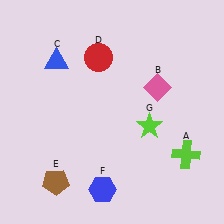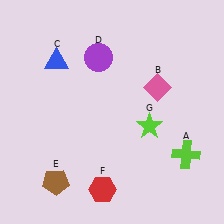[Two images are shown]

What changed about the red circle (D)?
In Image 1, D is red. In Image 2, it changed to purple.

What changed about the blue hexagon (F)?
In Image 1, F is blue. In Image 2, it changed to red.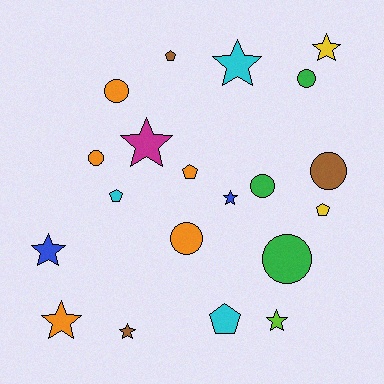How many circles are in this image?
There are 7 circles.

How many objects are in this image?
There are 20 objects.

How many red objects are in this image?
There are no red objects.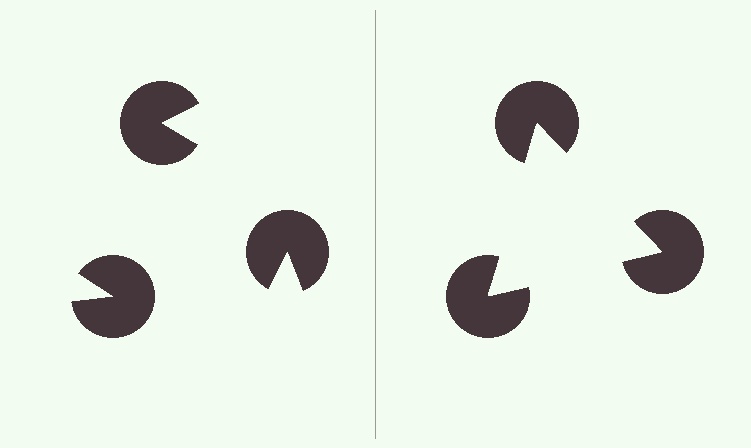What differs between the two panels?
The pac-man discs are positioned identically on both sides; only the wedge orientations differ. On the right they align to a triangle; on the left they are misaligned.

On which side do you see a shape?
An illusory triangle appears on the right side. On the left side the wedge cuts are rotated, so no coherent shape forms.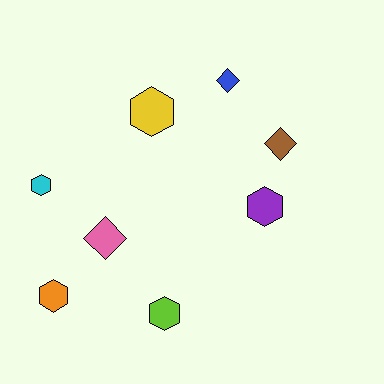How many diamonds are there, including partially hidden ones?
There are 3 diamonds.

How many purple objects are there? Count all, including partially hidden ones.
There is 1 purple object.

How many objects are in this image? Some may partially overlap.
There are 8 objects.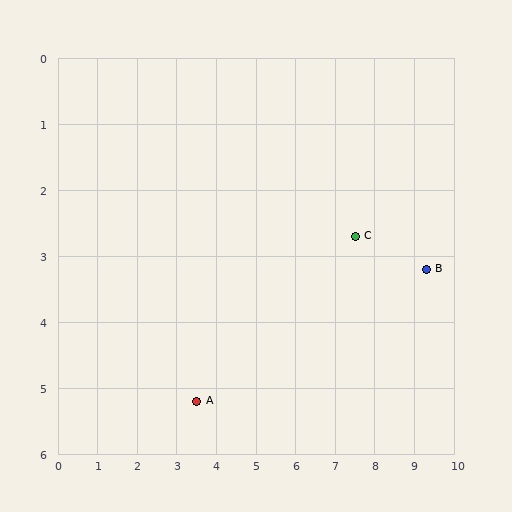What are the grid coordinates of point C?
Point C is at approximately (7.5, 2.7).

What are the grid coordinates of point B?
Point B is at approximately (9.3, 3.2).